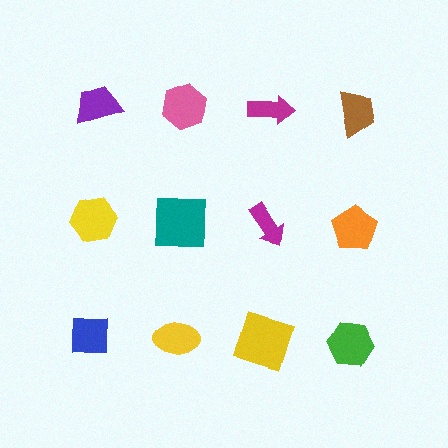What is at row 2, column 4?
An orange pentagon.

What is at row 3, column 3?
A yellow square.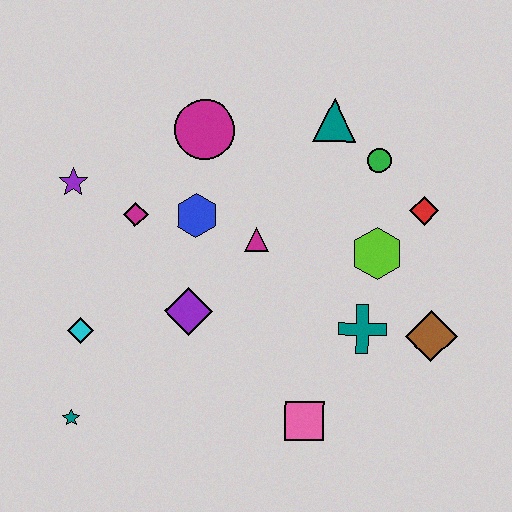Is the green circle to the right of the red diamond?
No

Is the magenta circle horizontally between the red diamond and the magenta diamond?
Yes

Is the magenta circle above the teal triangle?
No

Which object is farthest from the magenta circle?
The teal star is farthest from the magenta circle.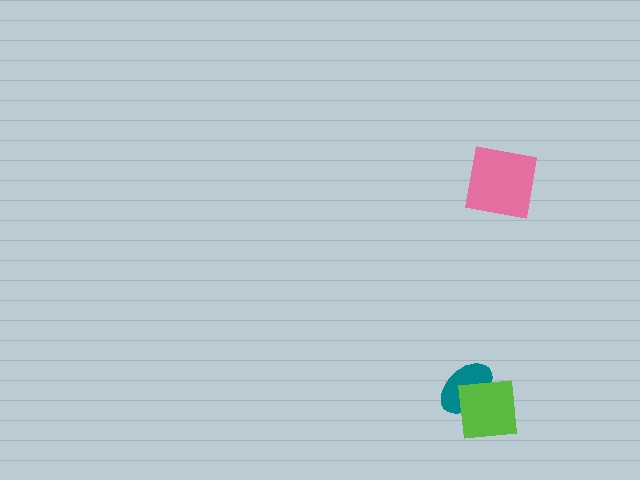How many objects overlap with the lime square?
1 object overlaps with the lime square.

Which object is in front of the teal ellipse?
The lime square is in front of the teal ellipse.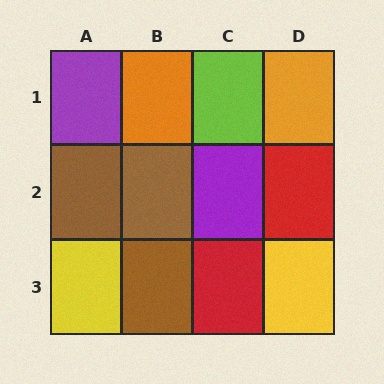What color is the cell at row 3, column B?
Brown.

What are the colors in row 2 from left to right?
Brown, brown, purple, red.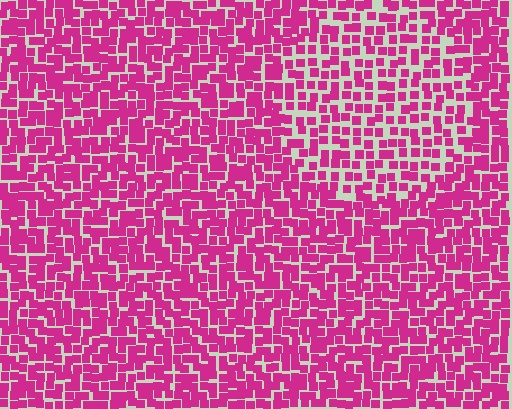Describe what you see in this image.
The image contains small magenta elements arranged at two different densities. A circle-shaped region is visible where the elements are less densely packed than the surrounding area.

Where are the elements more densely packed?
The elements are more densely packed outside the circle boundary.